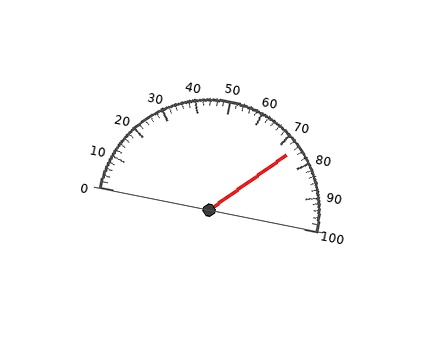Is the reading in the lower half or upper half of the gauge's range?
The reading is in the upper half of the range (0 to 100).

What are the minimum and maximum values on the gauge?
The gauge ranges from 0 to 100.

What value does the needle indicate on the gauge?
The needle indicates approximately 74.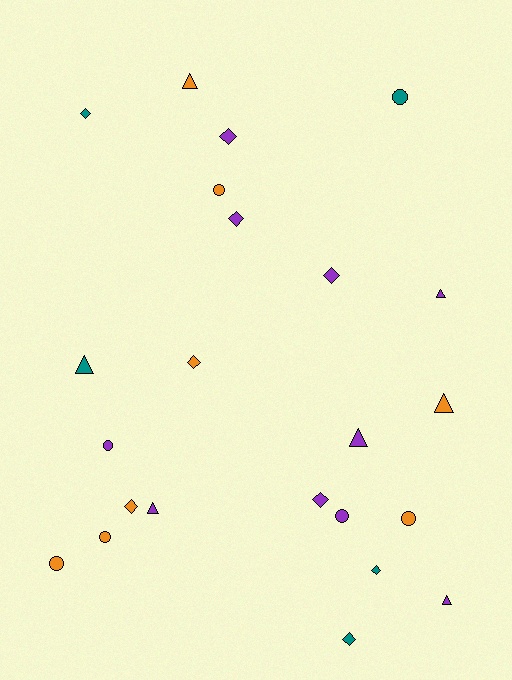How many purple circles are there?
There are 2 purple circles.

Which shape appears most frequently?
Diamond, with 9 objects.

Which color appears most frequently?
Purple, with 10 objects.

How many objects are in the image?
There are 23 objects.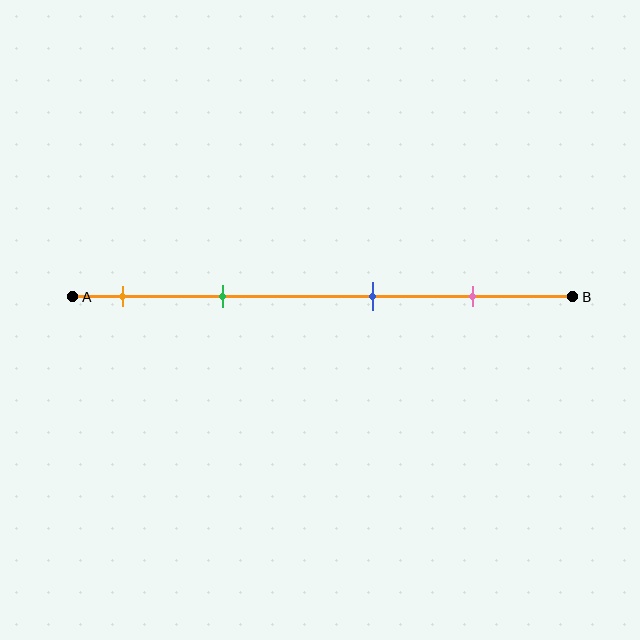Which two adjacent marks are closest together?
The orange and green marks are the closest adjacent pair.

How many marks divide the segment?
There are 4 marks dividing the segment.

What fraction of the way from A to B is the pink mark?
The pink mark is approximately 80% (0.8) of the way from A to B.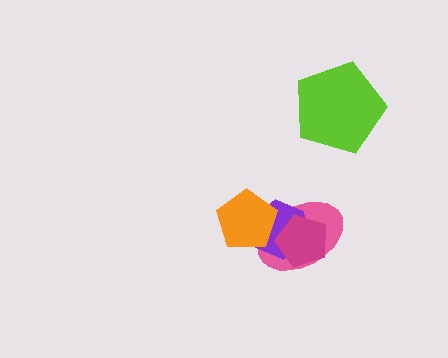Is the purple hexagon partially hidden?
Yes, it is partially covered by another shape.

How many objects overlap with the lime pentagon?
0 objects overlap with the lime pentagon.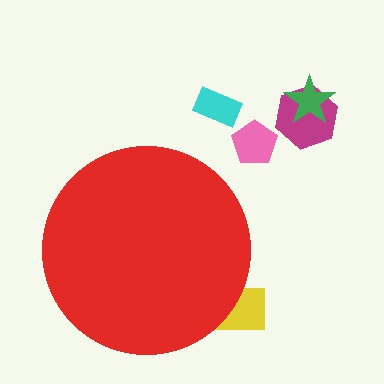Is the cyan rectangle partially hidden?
No, the cyan rectangle is fully visible.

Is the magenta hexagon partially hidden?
No, the magenta hexagon is fully visible.